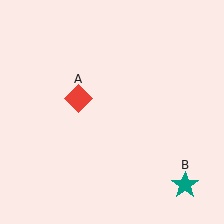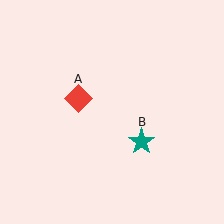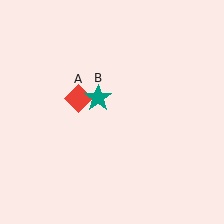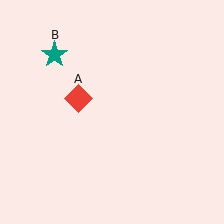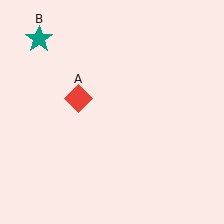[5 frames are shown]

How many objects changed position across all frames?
1 object changed position: teal star (object B).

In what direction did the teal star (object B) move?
The teal star (object B) moved up and to the left.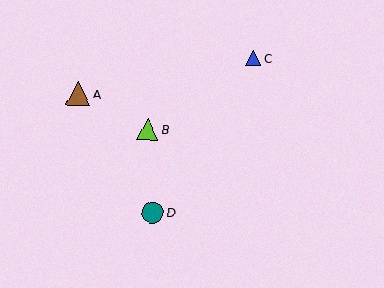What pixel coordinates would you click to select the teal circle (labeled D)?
Click at (153, 213) to select the teal circle D.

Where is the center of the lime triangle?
The center of the lime triangle is at (148, 129).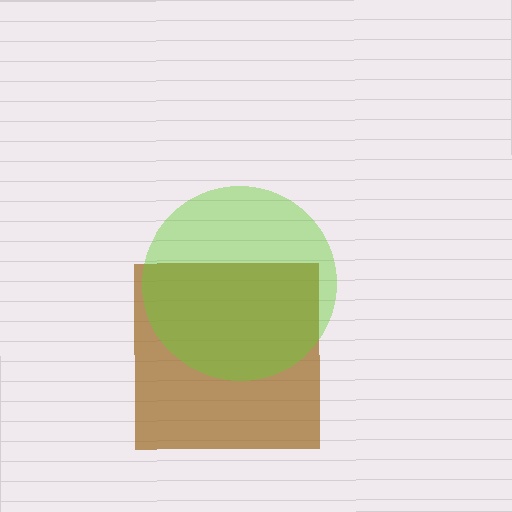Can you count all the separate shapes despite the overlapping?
Yes, there are 2 separate shapes.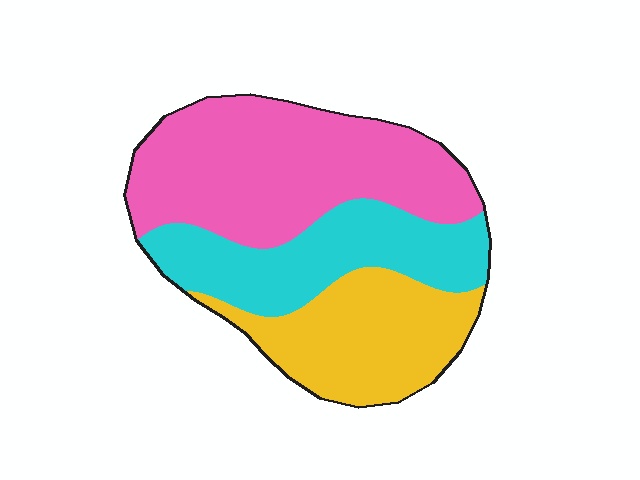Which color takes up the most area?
Pink, at roughly 45%.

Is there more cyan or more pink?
Pink.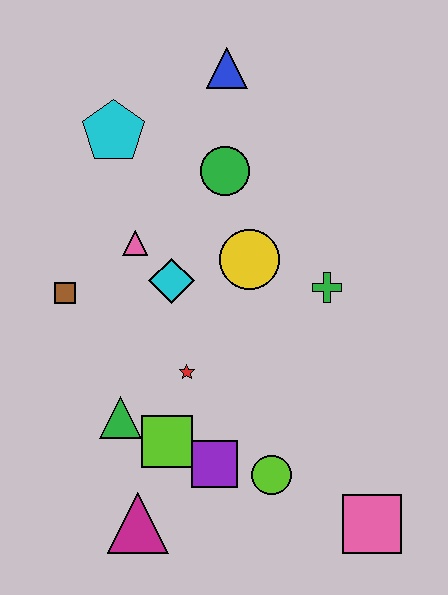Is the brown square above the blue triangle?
No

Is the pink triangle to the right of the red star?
No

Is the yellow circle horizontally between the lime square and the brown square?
No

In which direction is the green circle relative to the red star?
The green circle is above the red star.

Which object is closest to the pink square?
The lime circle is closest to the pink square.